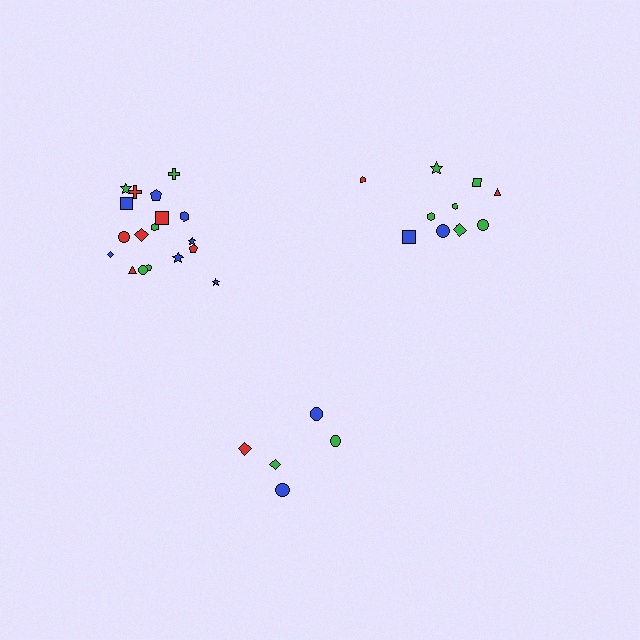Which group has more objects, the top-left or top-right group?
The top-left group.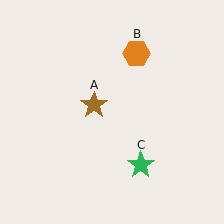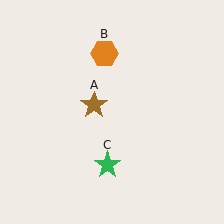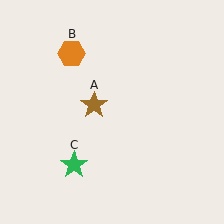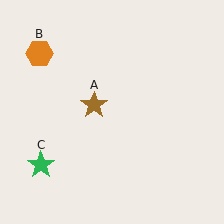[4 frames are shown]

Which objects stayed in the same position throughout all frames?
Brown star (object A) remained stationary.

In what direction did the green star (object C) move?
The green star (object C) moved left.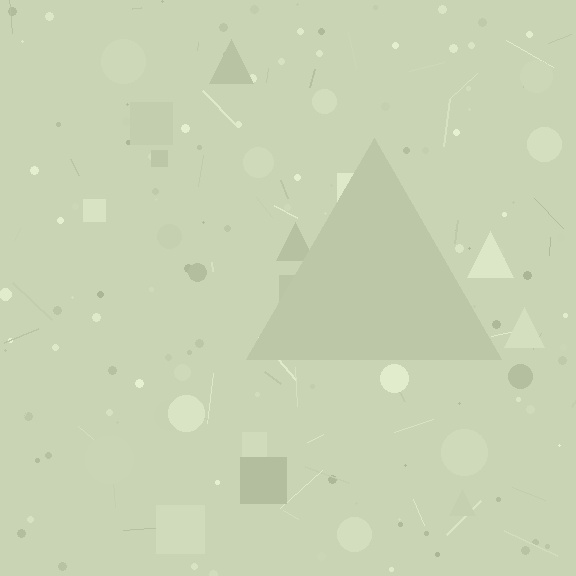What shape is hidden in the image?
A triangle is hidden in the image.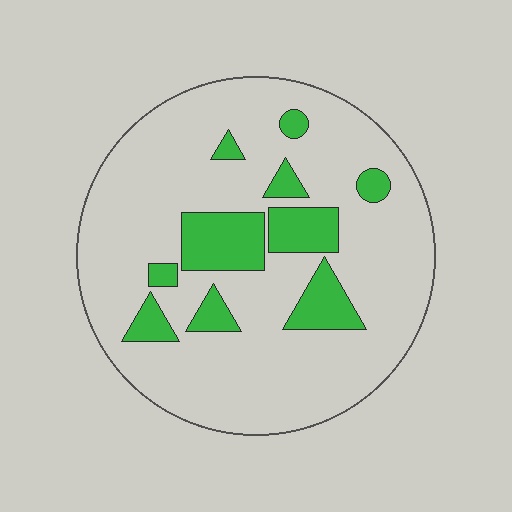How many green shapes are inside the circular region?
10.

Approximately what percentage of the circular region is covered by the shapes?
Approximately 20%.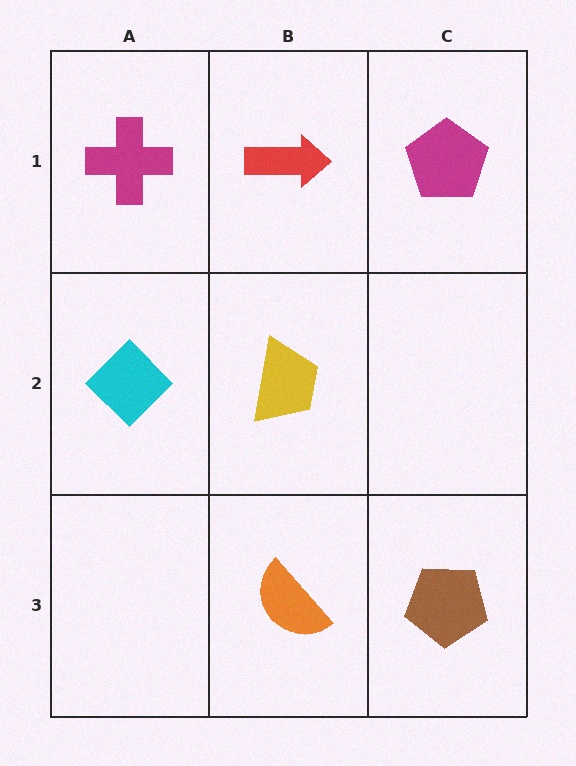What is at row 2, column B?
A yellow trapezoid.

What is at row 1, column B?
A red arrow.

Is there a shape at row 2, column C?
No, that cell is empty.